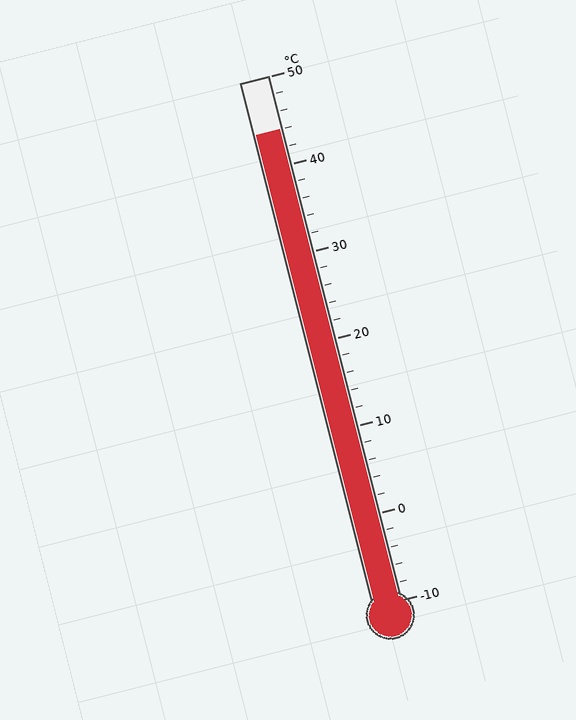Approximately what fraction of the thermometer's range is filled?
The thermometer is filled to approximately 90% of its range.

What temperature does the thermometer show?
The thermometer shows approximately 44°C.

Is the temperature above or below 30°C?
The temperature is above 30°C.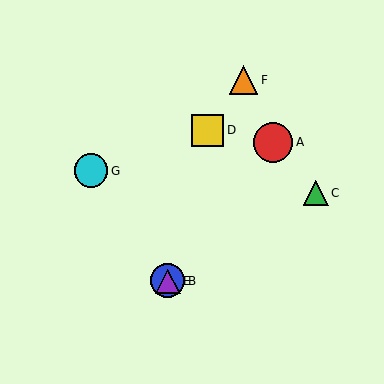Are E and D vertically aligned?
No, E is at x≈168 and D is at x≈208.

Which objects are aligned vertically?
Objects B, E are aligned vertically.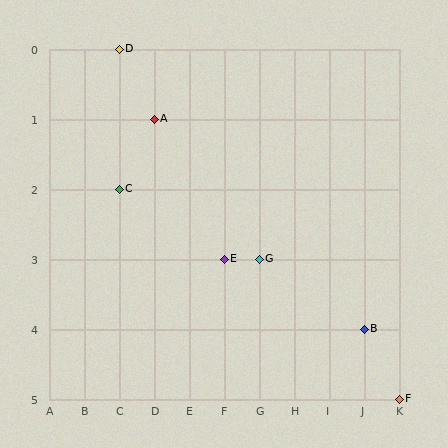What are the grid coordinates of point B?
Point B is at grid coordinates (J, 4).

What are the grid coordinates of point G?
Point G is at grid coordinates (G, 3).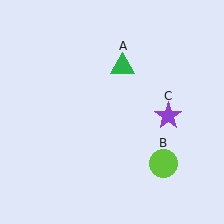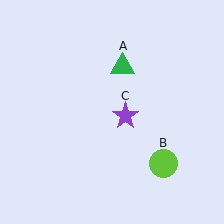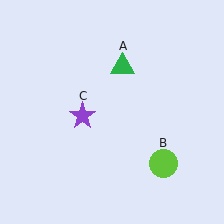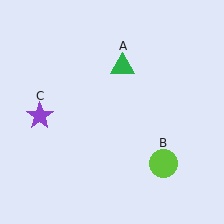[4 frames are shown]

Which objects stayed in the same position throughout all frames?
Green triangle (object A) and lime circle (object B) remained stationary.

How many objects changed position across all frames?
1 object changed position: purple star (object C).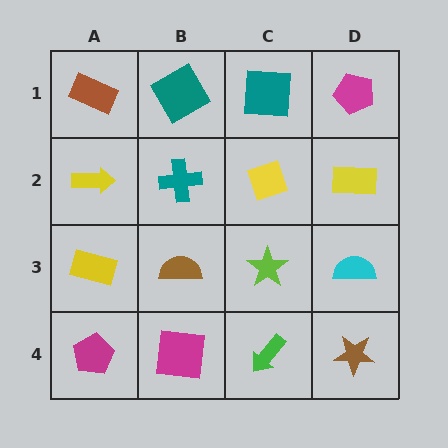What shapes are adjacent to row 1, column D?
A yellow rectangle (row 2, column D), a teal square (row 1, column C).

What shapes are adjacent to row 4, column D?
A cyan semicircle (row 3, column D), a green arrow (row 4, column C).